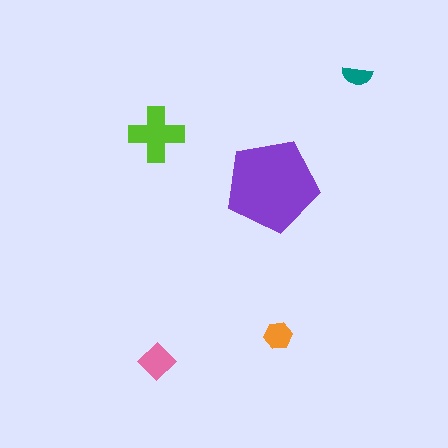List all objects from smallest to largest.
The teal semicircle, the orange hexagon, the pink diamond, the lime cross, the purple pentagon.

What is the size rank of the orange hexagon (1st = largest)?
4th.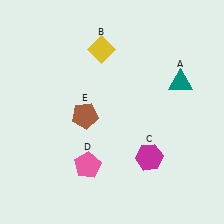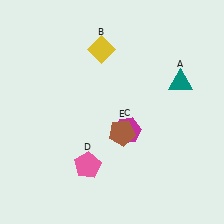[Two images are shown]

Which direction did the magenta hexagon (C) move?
The magenta hexagon (C) moved up.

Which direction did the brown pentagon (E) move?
The brown pentagon (E) moved right.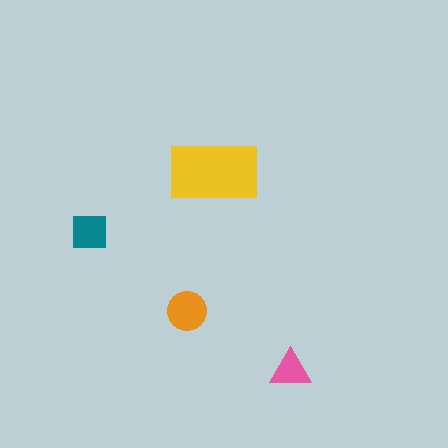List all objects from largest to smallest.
The yellow rectangle, the orange circle, the teal square, the pink triangle.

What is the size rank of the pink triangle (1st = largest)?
4th.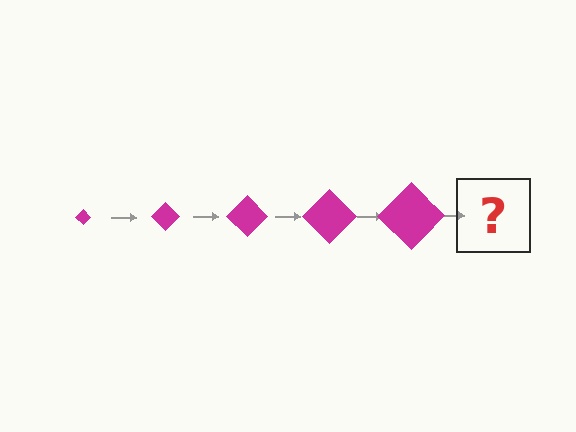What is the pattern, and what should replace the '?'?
The pattern is that the diamond gets progressively larger each step. The '?' should be a magenta diamond, larger than the previous one.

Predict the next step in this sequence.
The next step is a magenta diamond, larger than the previous one.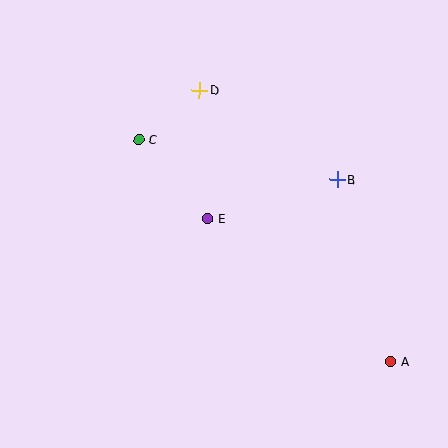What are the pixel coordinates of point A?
Point A is at (391, 362).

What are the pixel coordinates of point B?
Point B is at (337, 179).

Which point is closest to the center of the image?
Point E at (208, 218) is closest to the center.